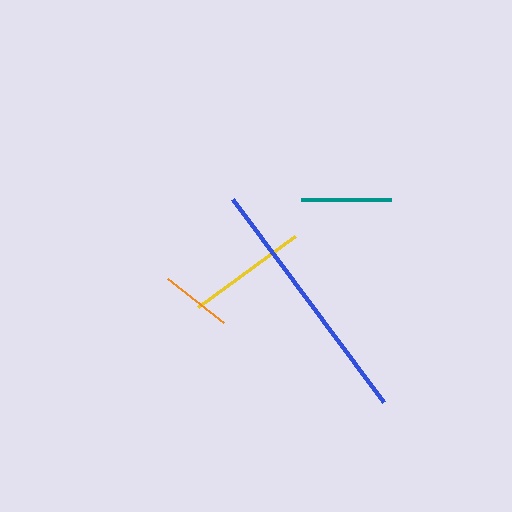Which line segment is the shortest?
The orange line is the shortest at approximately 71 pixels.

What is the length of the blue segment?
The blue segment is approximately 252 pixels long.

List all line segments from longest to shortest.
From longest to shortest: blue, yellow, teal, orange.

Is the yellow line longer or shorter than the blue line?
The blue line is longer than the yellow line.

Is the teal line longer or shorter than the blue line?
The blue line is longer than the teal line.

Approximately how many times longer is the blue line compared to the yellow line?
The blue line is approximately 2.1 times the length of the yellow line.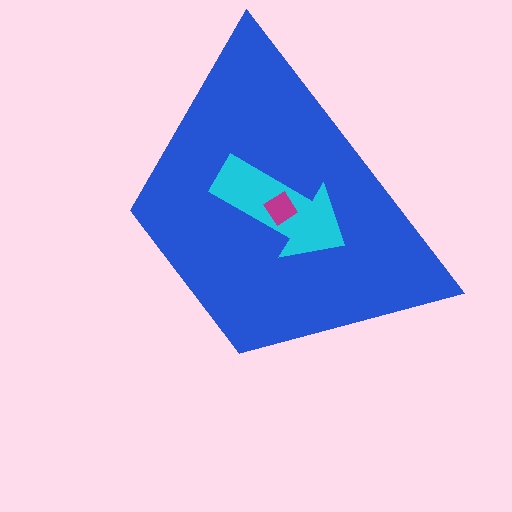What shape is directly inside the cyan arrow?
The magenta diamond.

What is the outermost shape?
The blue trapezoid.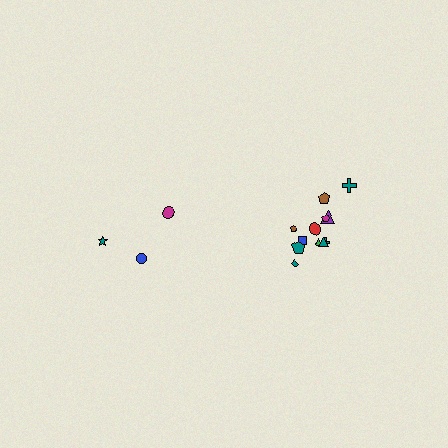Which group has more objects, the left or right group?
The right group.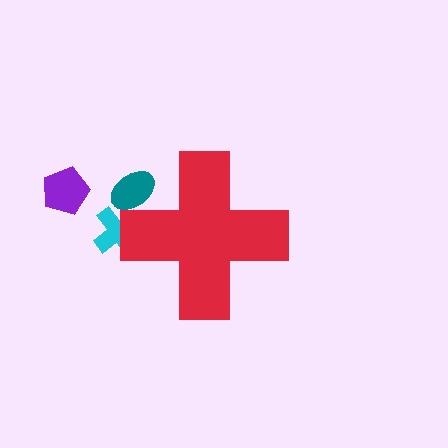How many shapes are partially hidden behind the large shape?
2 shapes are partially hidden.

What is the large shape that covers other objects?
A red cross.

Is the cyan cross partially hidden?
Yes, the cyan cross is partially hidden behind the red cross.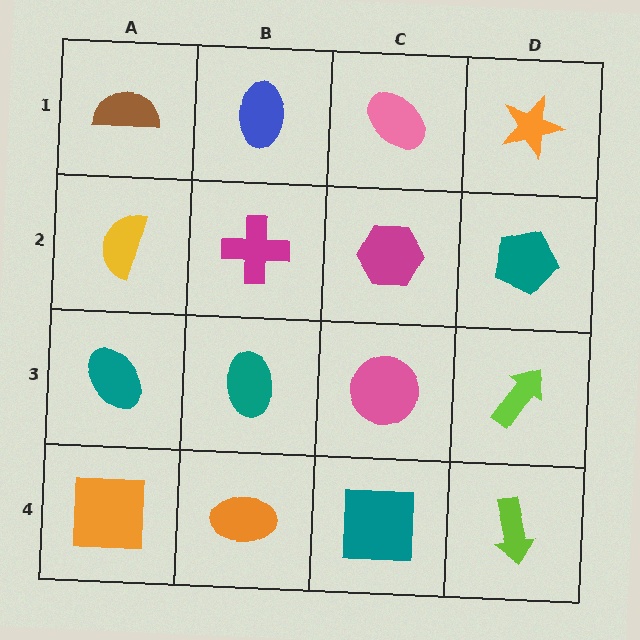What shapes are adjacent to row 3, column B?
A magenta cross (row 2, column B), an orange ellipse (row 4, column B), a teal ellipse (row 3, column A), a pink circle (row 3, column C).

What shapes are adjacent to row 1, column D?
A teal pentagon (row 2, column D), a pink ellipse (row 1, column C).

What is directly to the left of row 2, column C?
A magenta cross.